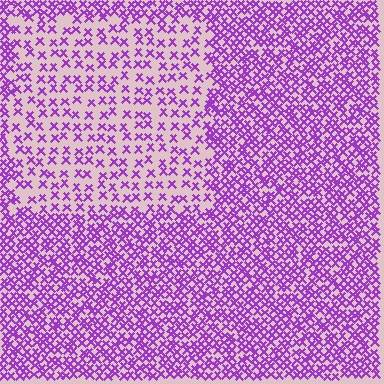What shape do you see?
I see a rectangle.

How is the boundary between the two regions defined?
The boundary is defined by a change in element density (approximately 2.3x ratio). All elements are the same color, size, and shape.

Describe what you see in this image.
The image contains small purple elements arranged at two different densities. A rectangle-shaped region is visible where the elements are less densely packed than the surrounding area.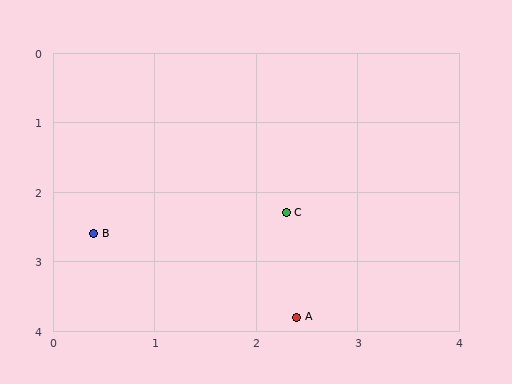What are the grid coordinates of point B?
Point B is at approximately (0.4, 2.6).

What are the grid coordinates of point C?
Point C is at approximately (2.3, 2.3).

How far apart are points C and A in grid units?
Points C and A are about 1.5 grid units apart.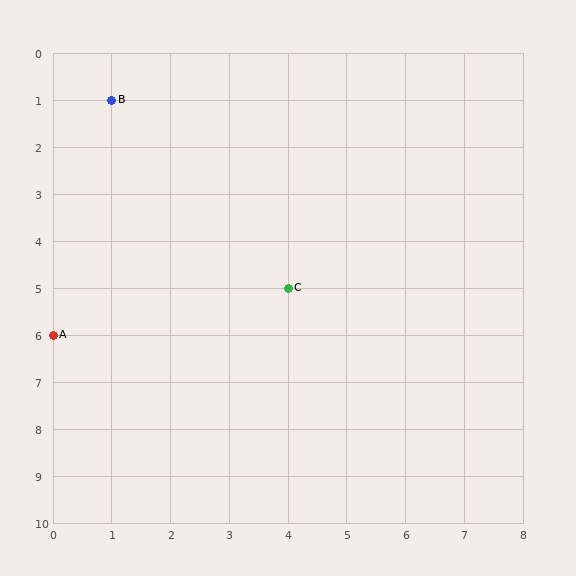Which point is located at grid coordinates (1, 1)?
Point B is at (1, 1).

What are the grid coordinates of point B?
Point B is at grid coordinates (1, 1).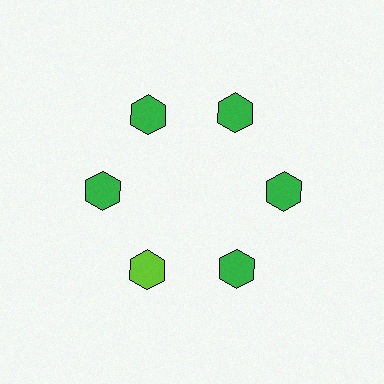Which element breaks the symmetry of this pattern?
The lime hexagon at roughly the 7 o'clock position breaks the symmetry. All other shapes are green hexagons.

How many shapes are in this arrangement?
There are 6 shapes arranged in a ring pattern.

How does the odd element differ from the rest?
It has a different color: lime instead of green.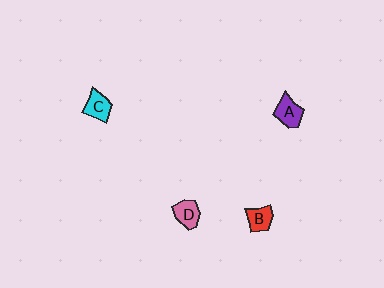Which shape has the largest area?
Shape A (purple).